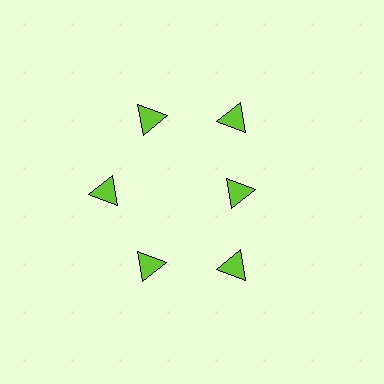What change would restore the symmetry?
The symmetry would be restored by moving it outward, back onto the ring so that all 6 triangles sit at equal angles and equal distance from the center.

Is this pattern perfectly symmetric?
No. The 6 lime triangles are arranged in a ring, but one element near the 3 o'clock position is pulled inward toward the center, breaking the 6-fold rotational symmetry.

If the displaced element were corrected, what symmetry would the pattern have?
It would have 6-fold rotational symmetry — the pattern would map onto itself every 60 degrees.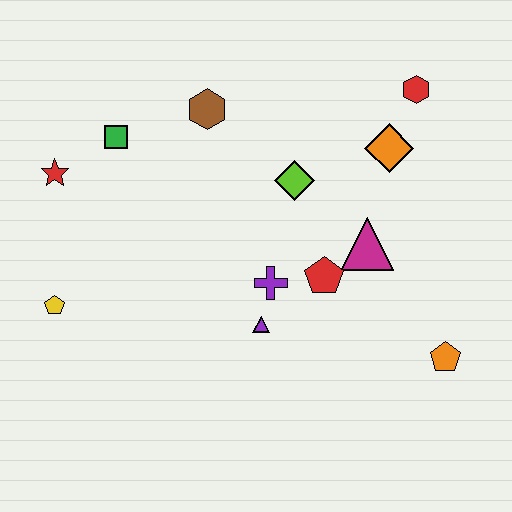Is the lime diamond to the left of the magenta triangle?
Yes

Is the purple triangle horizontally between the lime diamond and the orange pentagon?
No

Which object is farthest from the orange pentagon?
The red star is farthest from the orange pentagon.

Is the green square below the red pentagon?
No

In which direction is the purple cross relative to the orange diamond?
The purple cross is below the orange diamond.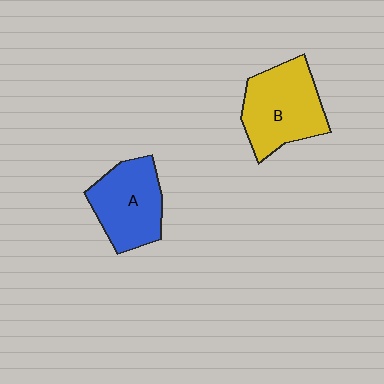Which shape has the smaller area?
Shape A (blue).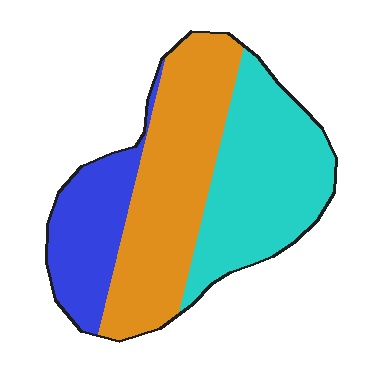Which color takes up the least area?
Blue, at roughly 20%.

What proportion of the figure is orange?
Orange takes up about two fifths (2/5) of the figure.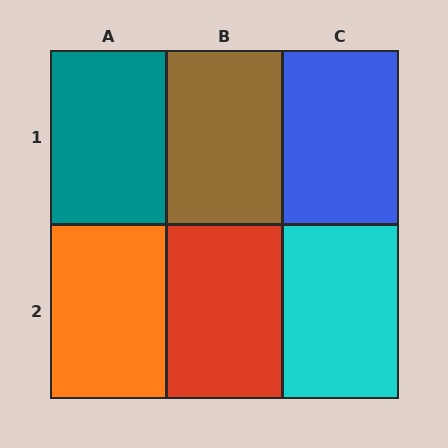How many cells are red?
1 cell is red.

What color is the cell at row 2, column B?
Red.